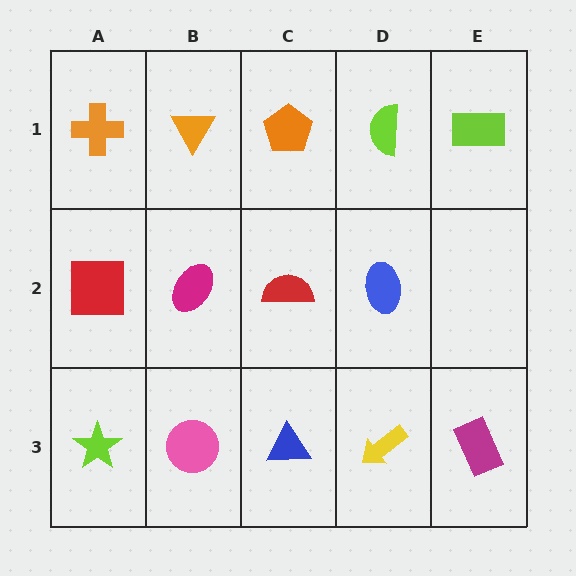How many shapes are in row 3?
5 shapes.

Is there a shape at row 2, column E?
No, that cell is empty.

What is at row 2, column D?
A blue ellipse.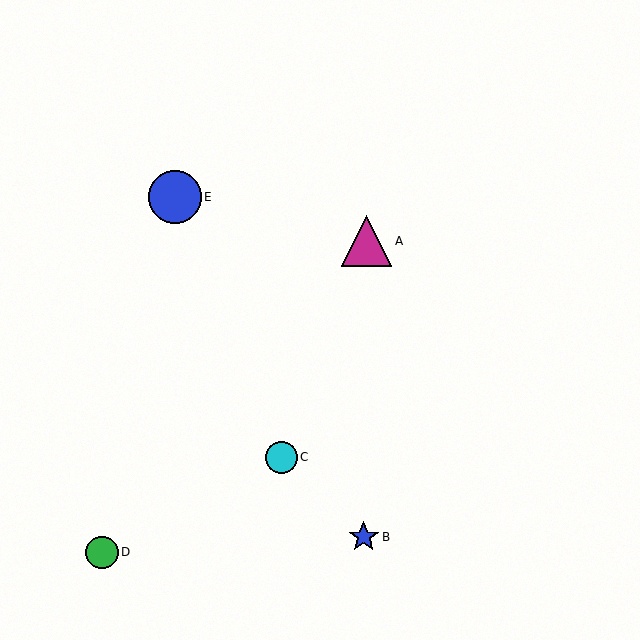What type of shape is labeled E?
Shape E is a blue circle.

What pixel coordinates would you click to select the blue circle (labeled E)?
Click at (175, 197) to select the blue circle E.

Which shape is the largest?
The blue circle (labeled E) is the largest.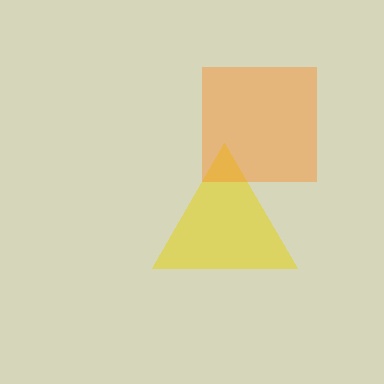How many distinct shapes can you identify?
There are 2 distinct shapes: a yellow triangle, an orange square.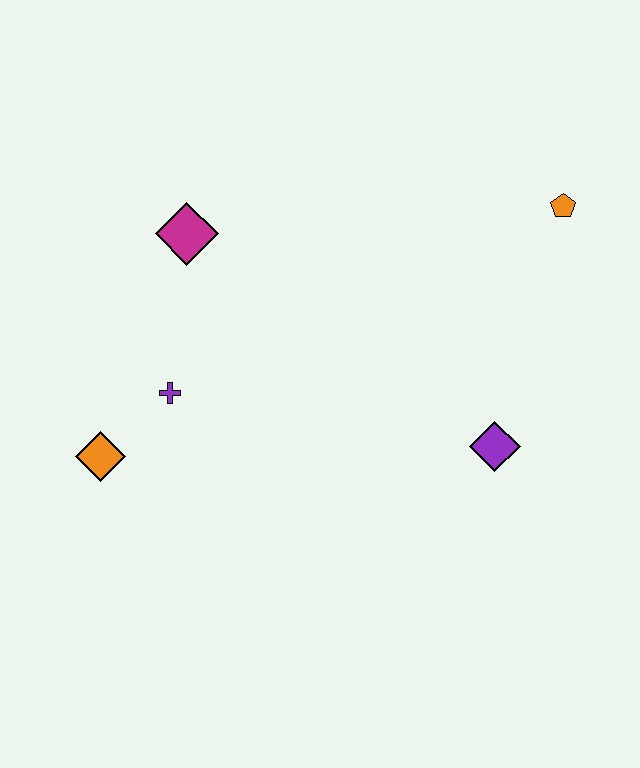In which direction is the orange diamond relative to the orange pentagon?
The orange diamond is to the left of the orange pentagon.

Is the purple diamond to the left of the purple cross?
No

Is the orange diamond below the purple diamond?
Yes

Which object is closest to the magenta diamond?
The purple cross is closest to the magenta diamond.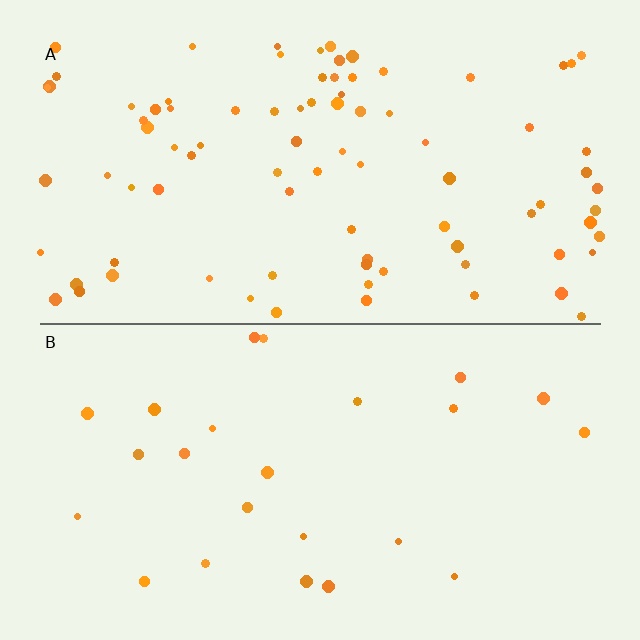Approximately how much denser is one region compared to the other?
Approximately 3.6× — region A over region B.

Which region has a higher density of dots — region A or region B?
A (the top).